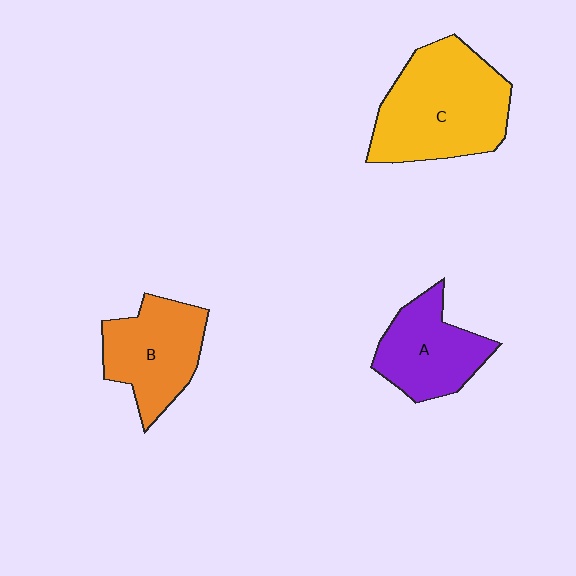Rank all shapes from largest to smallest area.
From largest to smallest: C (yellow), B (orange), A (purple).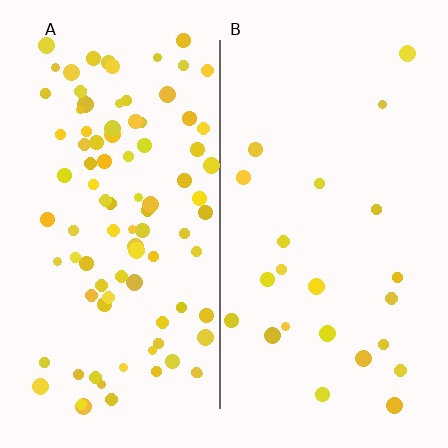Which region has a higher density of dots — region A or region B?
A (the left).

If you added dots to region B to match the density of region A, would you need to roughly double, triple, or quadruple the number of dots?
Approximately quadruple.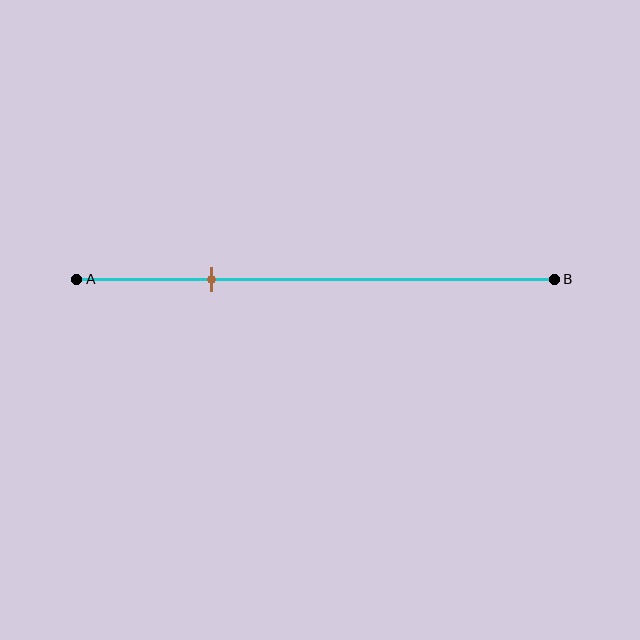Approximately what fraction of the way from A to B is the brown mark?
The brown mark is approximately 30% of the way from A to B.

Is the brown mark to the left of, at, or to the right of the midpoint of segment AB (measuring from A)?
The brown mark is to the left of the midpoint of segment AB.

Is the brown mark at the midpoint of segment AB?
No, the mark is at about 30% from A, not at the 50% midpoint.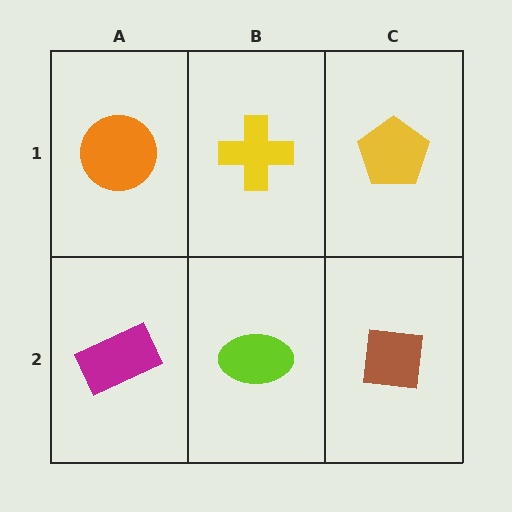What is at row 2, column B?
A lime ellipse.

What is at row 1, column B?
A yellow cross.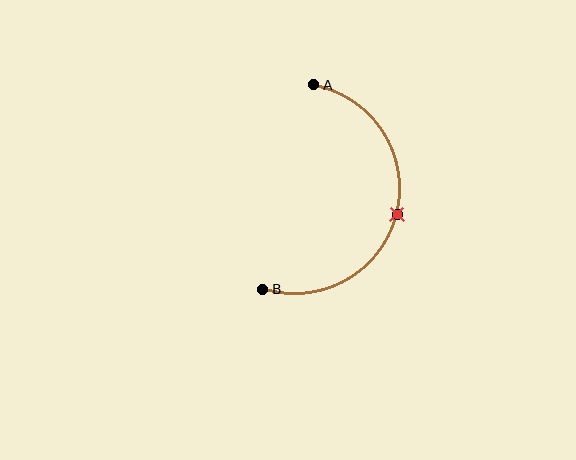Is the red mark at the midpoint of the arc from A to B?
Yes. The red mark lies on the arc at equal arc-length from both A and B — it is the arc midpoint.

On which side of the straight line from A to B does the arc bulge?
The arc bulges to the right of the straight line connecting A and B.